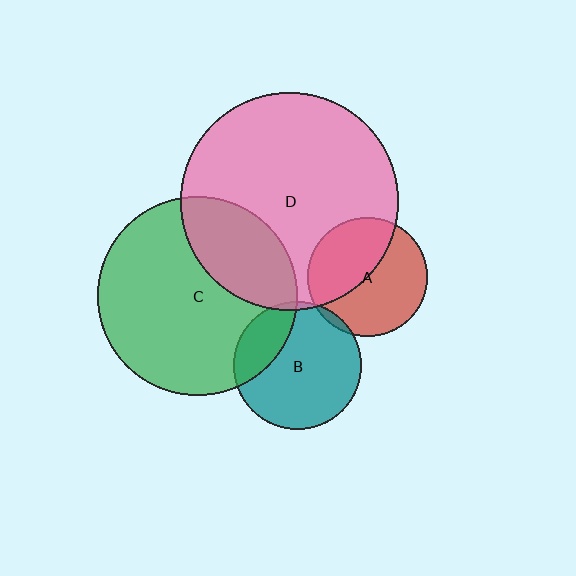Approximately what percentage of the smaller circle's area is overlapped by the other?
Approximately 45%.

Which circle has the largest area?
Circle D (pink).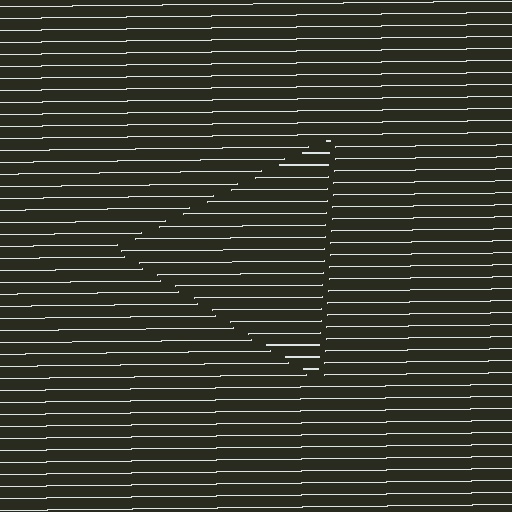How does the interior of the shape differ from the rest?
The interior of the shape contains the same grating, shifted by half a period — the contour is defined by the phase discontinuity where line-ends from the inner and outer gratings abut.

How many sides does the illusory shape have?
3 sides — the line-ends trace a triangle.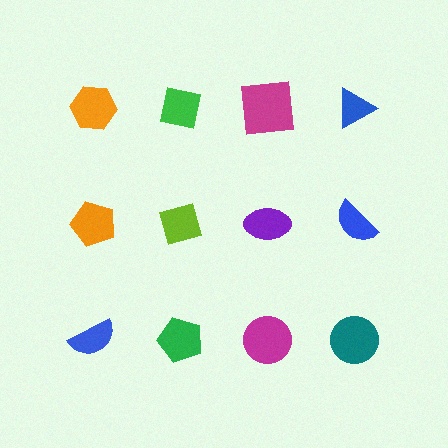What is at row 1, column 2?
A green square.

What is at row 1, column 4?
A blue triangle.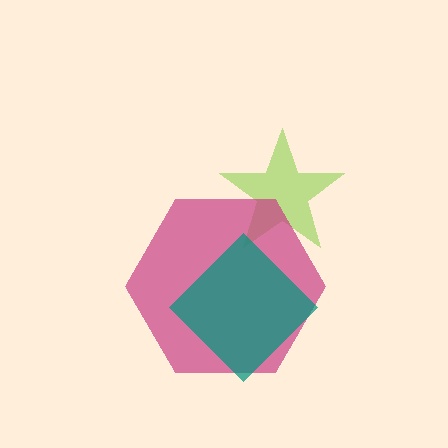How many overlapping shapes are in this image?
There are 3 overlapping shapes in the image.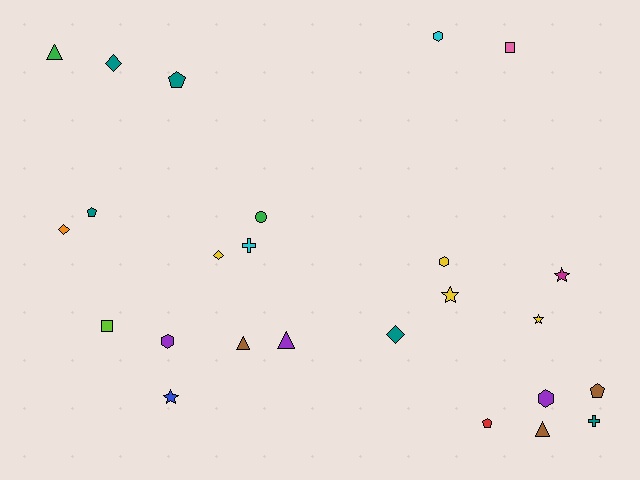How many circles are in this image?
There is 1 circle.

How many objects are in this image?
There are 25 objects.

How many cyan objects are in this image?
There are 2 cyan objects.